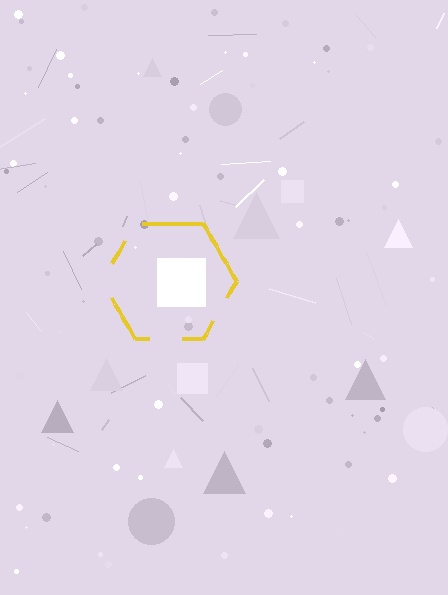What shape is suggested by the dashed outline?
The dashed outline suggests a hexagon.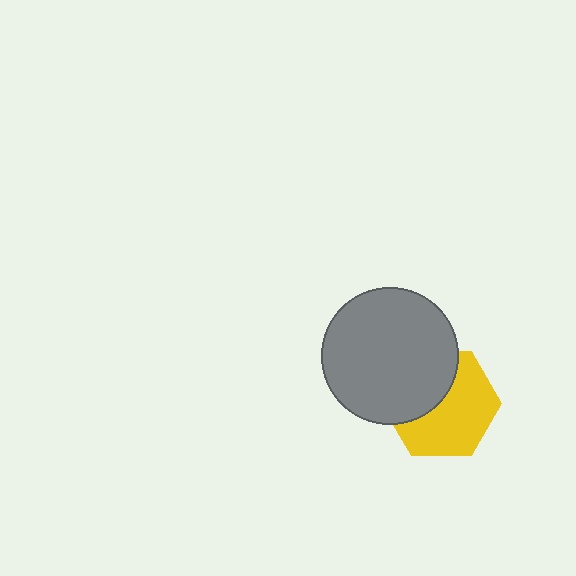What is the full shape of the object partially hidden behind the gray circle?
The partially hidden object is a yellow hexagon.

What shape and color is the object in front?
The object in front is a gray circle.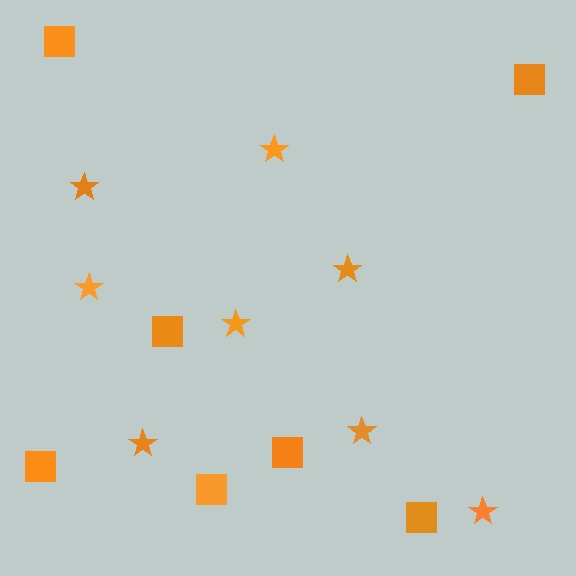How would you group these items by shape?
There are 2 groups: one group of stars (8) and one group of squares (7).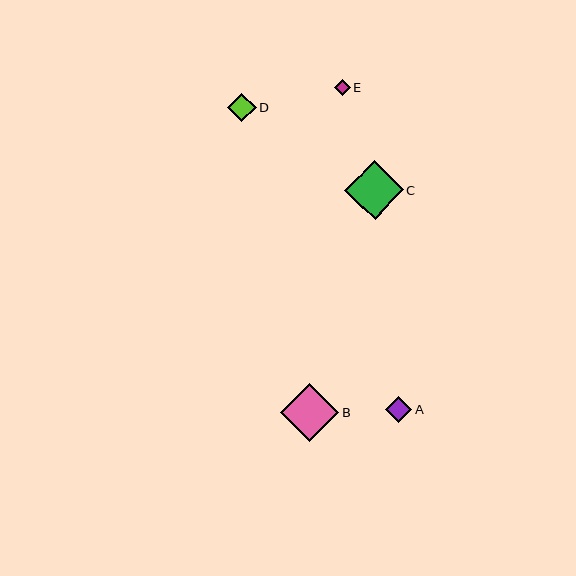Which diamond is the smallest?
Diamond E is the smallest with a size of approximately 16 pixels.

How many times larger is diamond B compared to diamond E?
Diamond B is approximately 3.7 times the size of diamond E.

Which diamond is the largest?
Diamond C is the largest with a size of approximately 58 pixels.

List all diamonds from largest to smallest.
From largest to smallest: C, B, D, A, E.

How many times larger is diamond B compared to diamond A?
Diamond B is approximately 2.2 times the size of diamond A.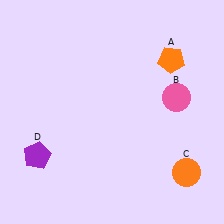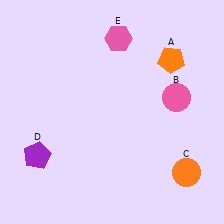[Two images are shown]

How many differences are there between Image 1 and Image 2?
There is 1 difference between the two images.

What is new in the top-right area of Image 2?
A pink hexagon (E) was added in the top-right area of Image 2.